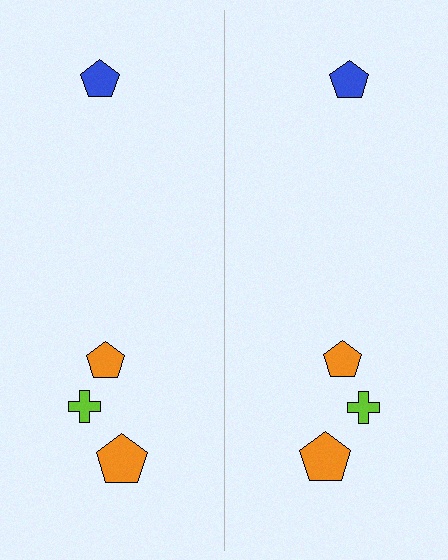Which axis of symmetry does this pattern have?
The pattern has a vertical axis of symmetry running through the center of the image.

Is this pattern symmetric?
Yes, this pattern has bilateral (reflection) symmetry.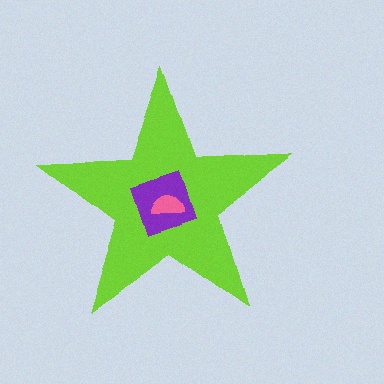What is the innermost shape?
The pink semicircle.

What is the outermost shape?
The lime star.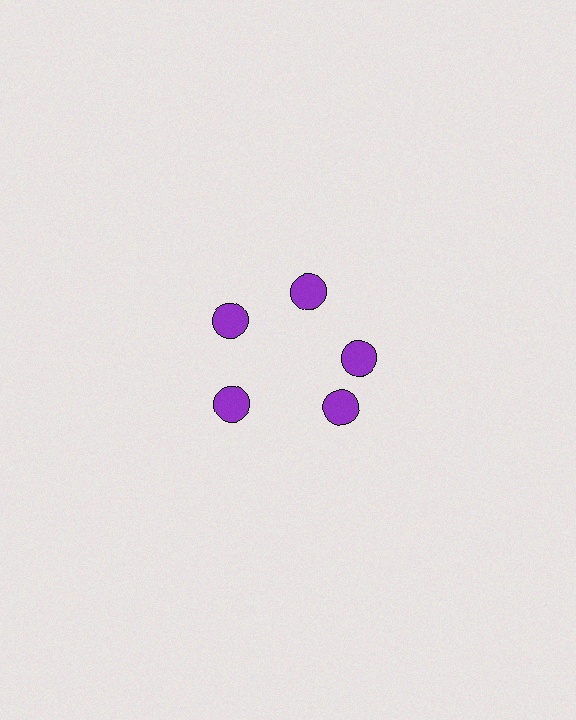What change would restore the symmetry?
The symmetry would be restored by rotating it back into even spacing with its neighbors so that all 5 circles sit at equal angles and equal distance from the center.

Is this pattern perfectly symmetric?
No. The 5 purple circles are arranged in a ring, but one element near the 5 o'clock position is rotated out of alignment along the ring, breaking the 5-fold rotational symmetry.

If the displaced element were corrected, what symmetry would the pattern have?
It would have 5-fold rotational symmetry — the pattern would map onto itself every 72 degrees.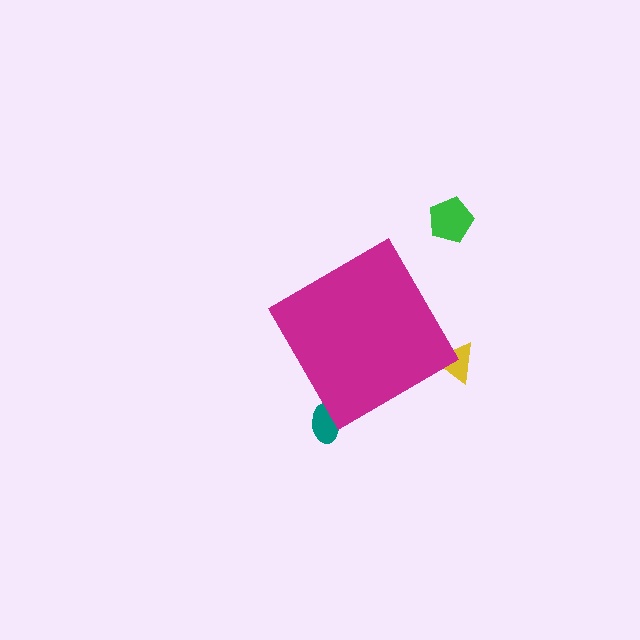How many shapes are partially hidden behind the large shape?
2 shapes are partially hidden.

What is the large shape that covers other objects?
A magenta diamond.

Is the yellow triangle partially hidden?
Yes, the yellow triangle is partially hidden behind the magenta diamond.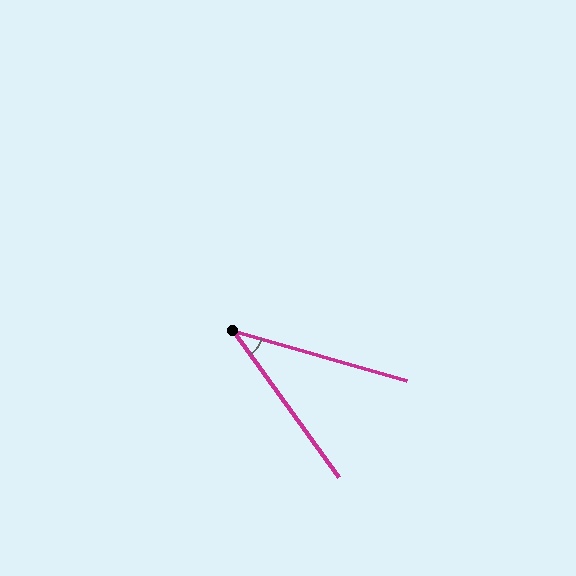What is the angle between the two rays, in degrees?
Approximately 38 degrees.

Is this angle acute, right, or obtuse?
It is acute.